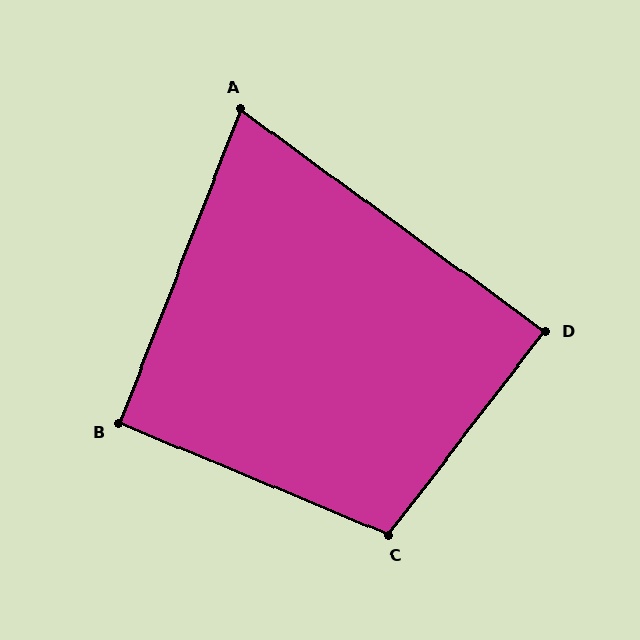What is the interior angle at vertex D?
Approximately 89 degrees (approximately right).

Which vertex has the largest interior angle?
C, at approximately 105 degrees.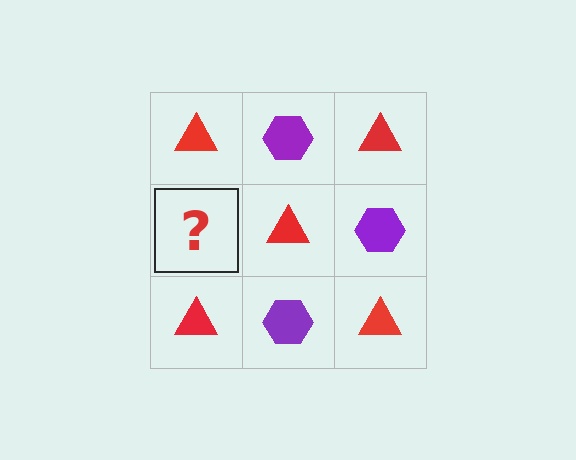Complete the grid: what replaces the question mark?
The question mark should be replaced with a purple hexagon.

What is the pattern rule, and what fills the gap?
The rule is that it alternates red triangle and purple hexagon in a checkerboard pattern. The gap should be filled with a purple hexagon.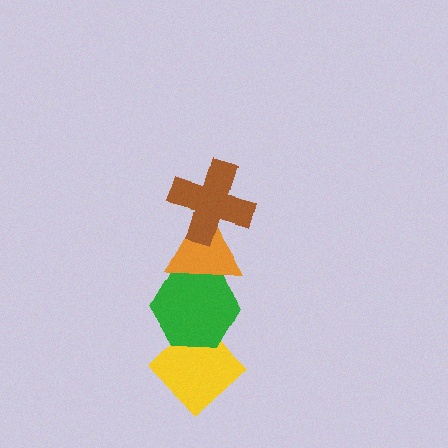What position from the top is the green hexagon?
The green hexagon is 3rd from the top.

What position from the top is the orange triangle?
The orange triangle is 2nd from the top.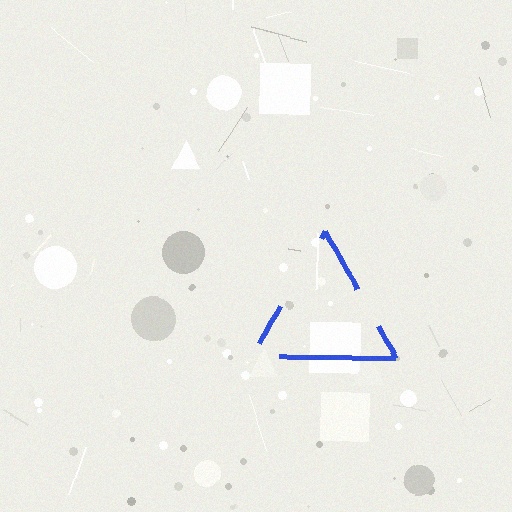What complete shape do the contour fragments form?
The contour fragments form a triangle.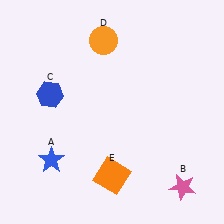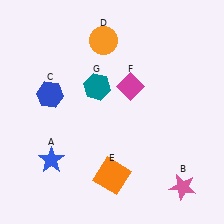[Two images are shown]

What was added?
A magenta diamond (F), a teal hexagon (G) were added in Image 2.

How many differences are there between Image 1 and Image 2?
There are 2 differences between the two images.